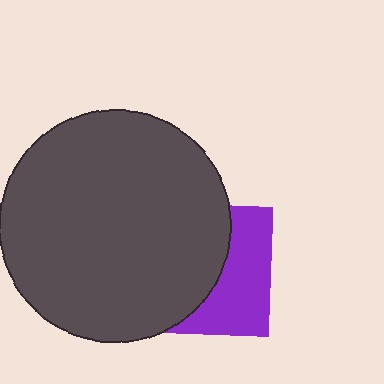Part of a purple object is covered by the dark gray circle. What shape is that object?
It is a square.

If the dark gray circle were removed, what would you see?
You would see the complete purple square.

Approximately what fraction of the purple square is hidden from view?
Roughly 57% of the purple square is hidden behind the dark gray circle.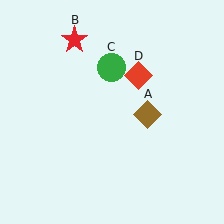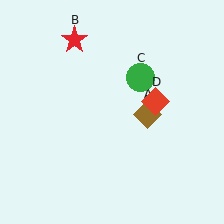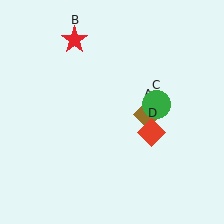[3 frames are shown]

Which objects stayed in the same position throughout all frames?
Brown diamond (object A) and red star (object B) remained stationary.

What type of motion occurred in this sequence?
The green circle (object C), red diamond (object D) rotated clockwise around the center of the scene.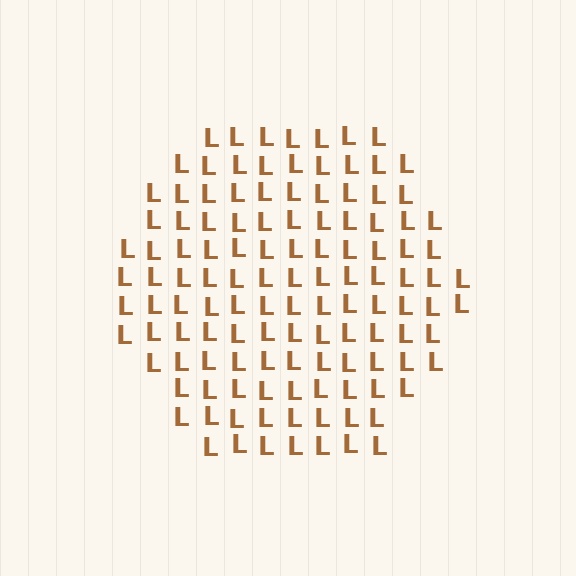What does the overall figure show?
The overall figure shows a hexagon.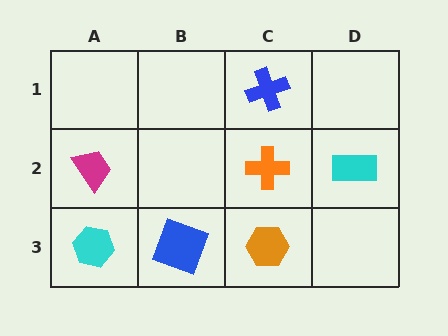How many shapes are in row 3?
3 shapes.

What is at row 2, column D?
A cyan rectangle.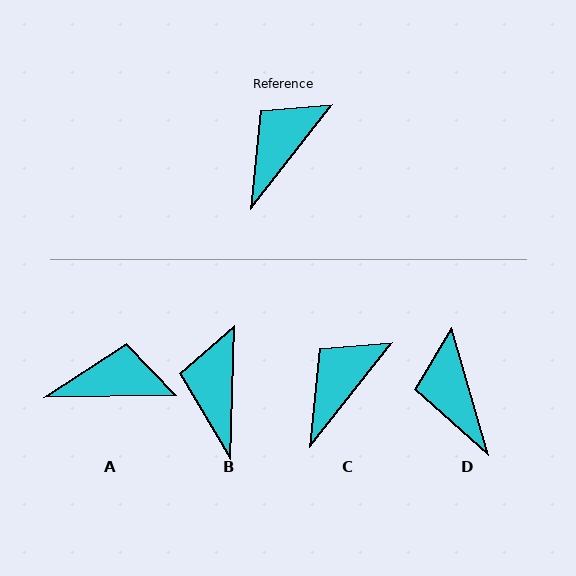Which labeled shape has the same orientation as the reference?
C.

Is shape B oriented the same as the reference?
No, it is off by about 37 degrees.